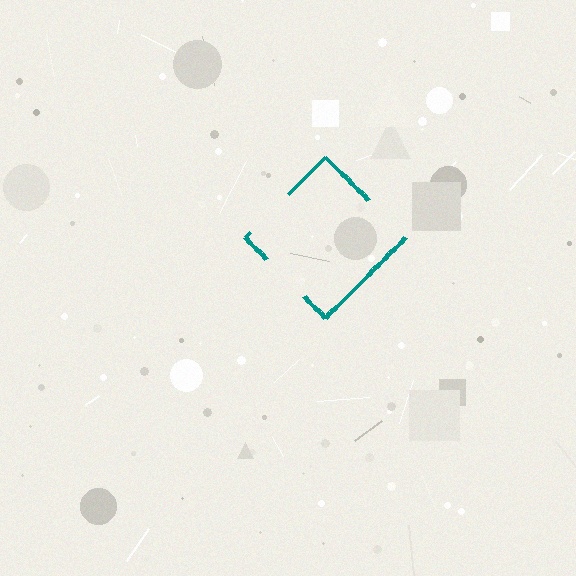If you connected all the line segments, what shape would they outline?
They would outline a diamond.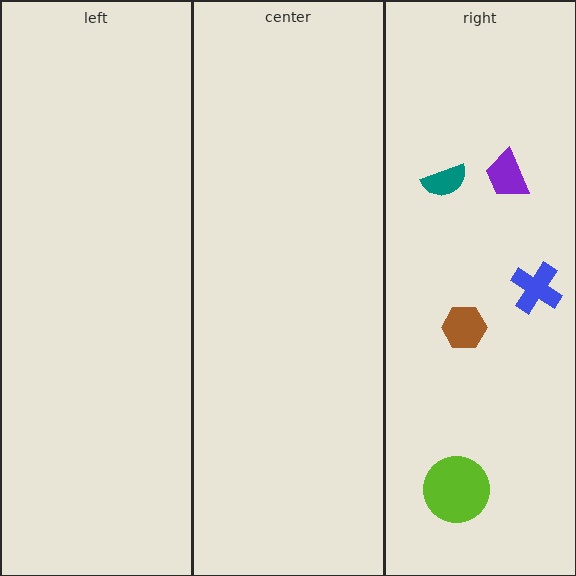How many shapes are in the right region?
5.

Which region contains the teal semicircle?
The right region.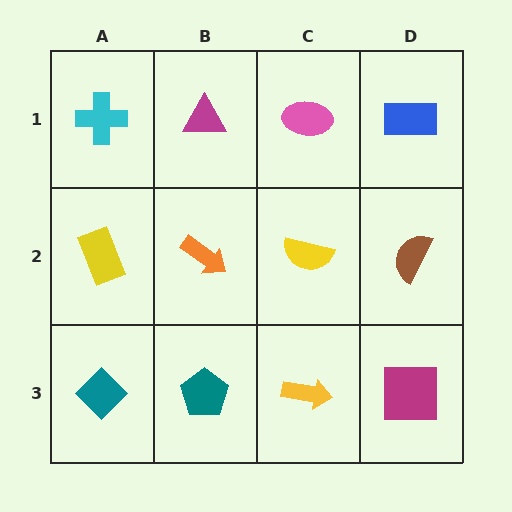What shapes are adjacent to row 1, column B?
An orange arrow (row 2, column B), a cyan cross (row 1, column A), a pink ellipse (row 1, column C).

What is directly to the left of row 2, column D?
A yellow semicircle.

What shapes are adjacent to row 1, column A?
A yellow rectangle (row 2, column A), a magenta triangle (row 1, column B).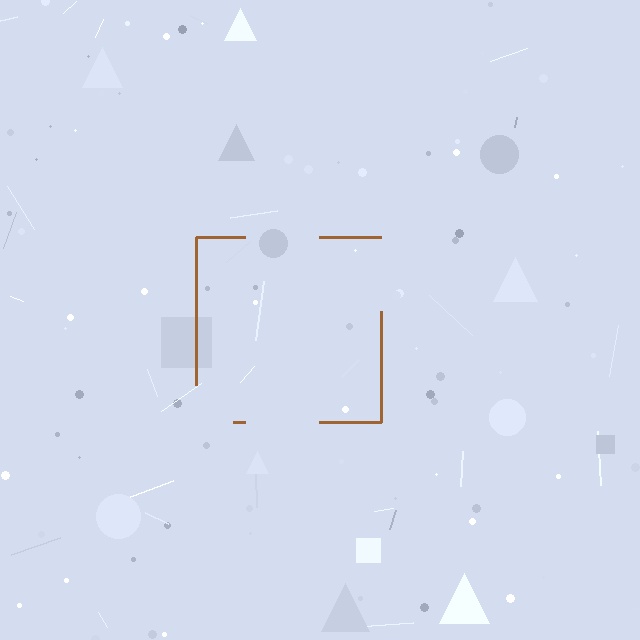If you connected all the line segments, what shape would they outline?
They would outline a square.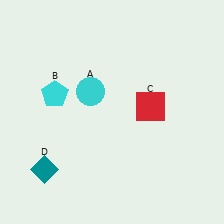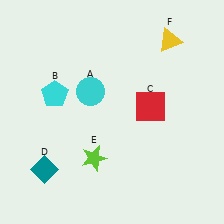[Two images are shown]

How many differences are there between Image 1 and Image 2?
There are 2 differences between the two images.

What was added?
A lime star (E), a yellow triangle (F) were added in Image 2.